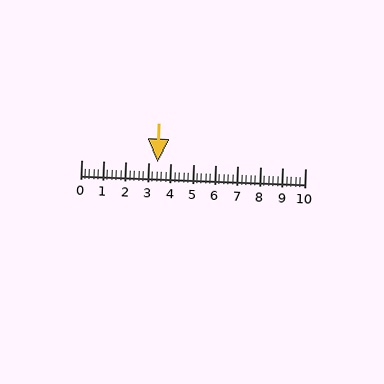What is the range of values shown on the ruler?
The ruler shows values from 0 to 10.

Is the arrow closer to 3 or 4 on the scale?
The arrow is closer to 3.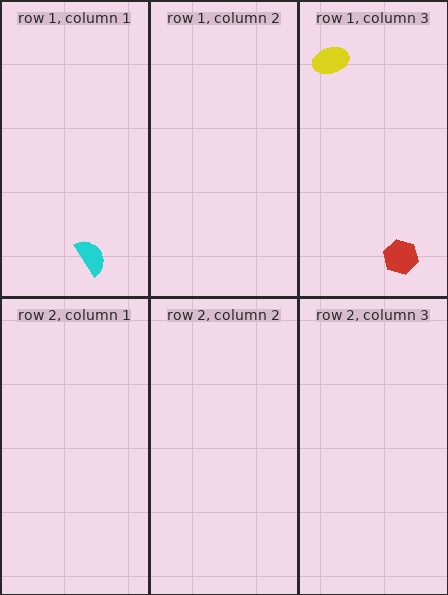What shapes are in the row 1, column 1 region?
The cyan semicircle.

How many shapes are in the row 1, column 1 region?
1.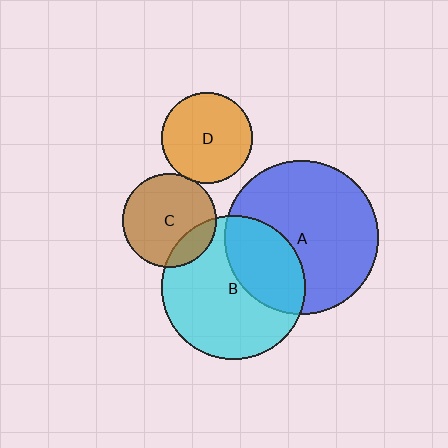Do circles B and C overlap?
Yes.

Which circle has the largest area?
Circle A (blue).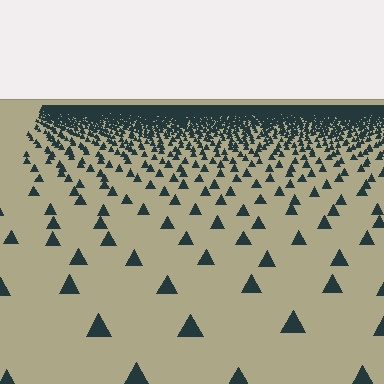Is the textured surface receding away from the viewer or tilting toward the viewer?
The surface is receding away from the viewer. Texture elements get smaller and denser toward the top.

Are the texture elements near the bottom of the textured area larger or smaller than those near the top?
Larger. Near the bottom, elements are closer to the viewer and appear at a bigger on-screen size.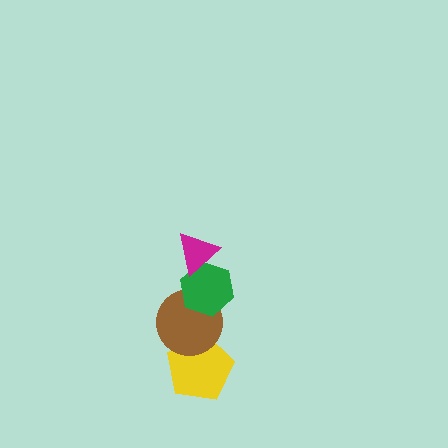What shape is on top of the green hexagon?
The magenta triangle is on top of the green hexagon.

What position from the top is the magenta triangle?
The magenta triangle is 1st from the top.